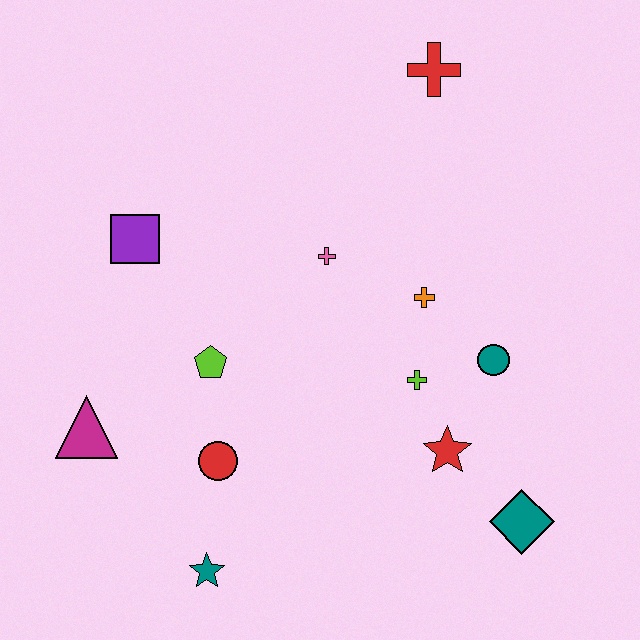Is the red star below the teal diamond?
No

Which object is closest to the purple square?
The lime pentagon is closest to the purple square.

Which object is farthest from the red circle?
The red cross is farthest from the red circle.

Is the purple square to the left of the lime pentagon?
Yes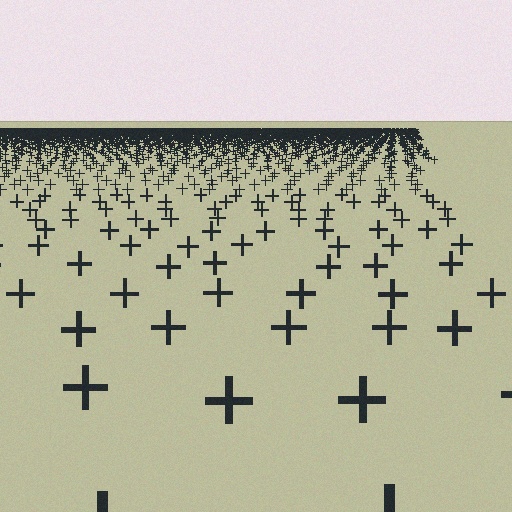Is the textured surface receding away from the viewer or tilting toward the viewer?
The surface is receding away from the viewer. Texture elements get smaller and denser toward the top.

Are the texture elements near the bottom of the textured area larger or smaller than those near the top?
Larger. Near the bottom, elements are closer to the viewer and appear at a bigger on-screen size.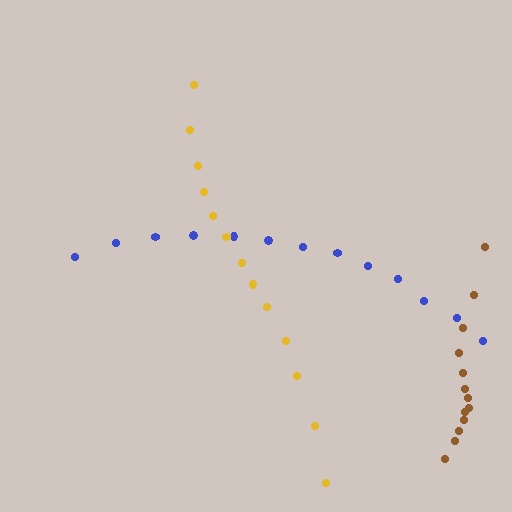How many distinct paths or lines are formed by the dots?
There are 3 distinct paths.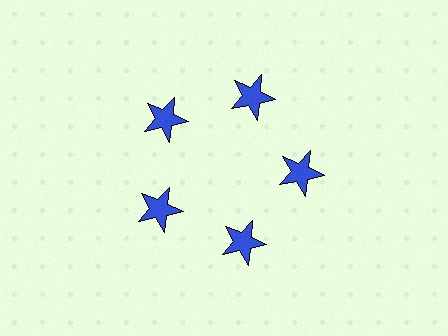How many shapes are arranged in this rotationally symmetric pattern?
There are 5 shapes, arranged in 5 groups of 1.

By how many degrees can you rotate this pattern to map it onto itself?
The pattern maps onto itself every 72 degrees of rotation.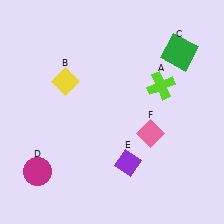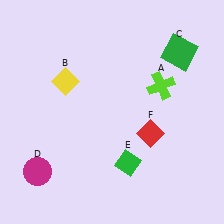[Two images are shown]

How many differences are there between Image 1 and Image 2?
There are 2 differences between the two images.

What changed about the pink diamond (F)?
In Image 1, F is pink. In Image 2, it changed to red.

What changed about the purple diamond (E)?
In Image 1, E is purple. In Image 2, it changed to green.